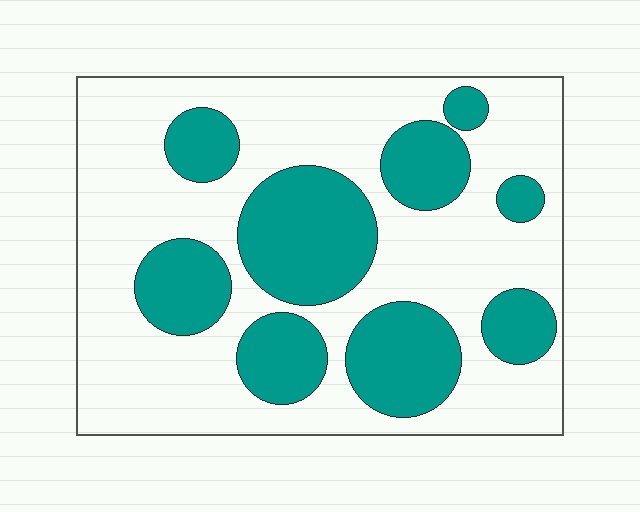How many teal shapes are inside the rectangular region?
9.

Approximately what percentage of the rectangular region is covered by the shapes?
Approximately 35%.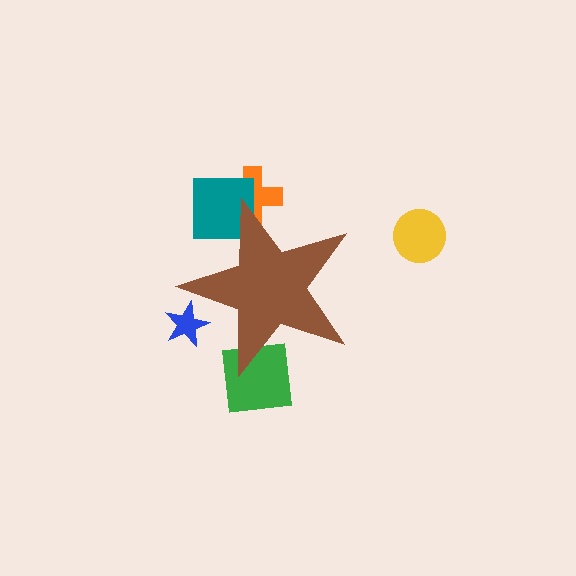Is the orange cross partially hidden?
Yes, the orange cross is partially hidden behind the brown star.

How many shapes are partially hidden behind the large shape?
4 shapes are partially hidden.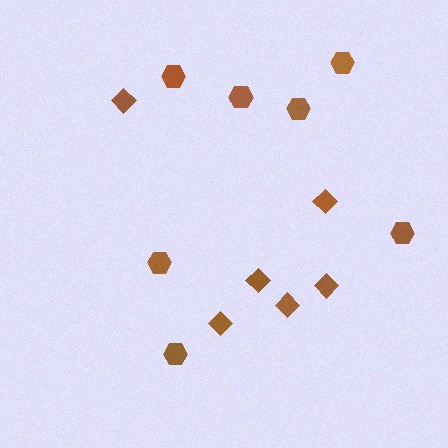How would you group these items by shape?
There are 2 groups: one group of hexagons (7) and one group of diamonds (6).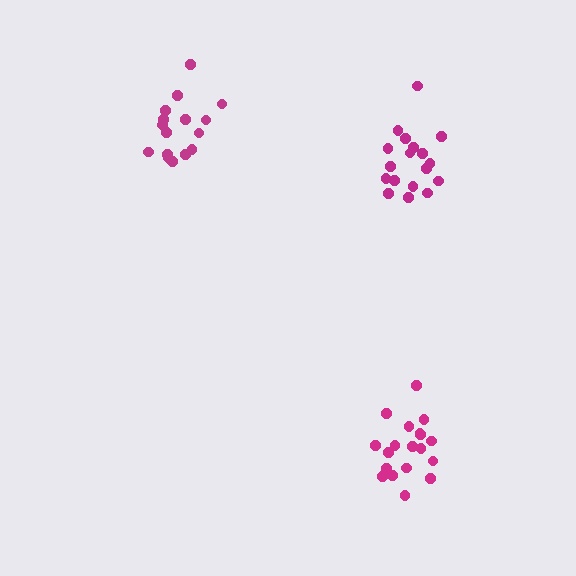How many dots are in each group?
Group 1: 16 dots, Group 2: 19 dots, Group 3: 19 dots (54 total).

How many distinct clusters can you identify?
There are 3 distinct clusters.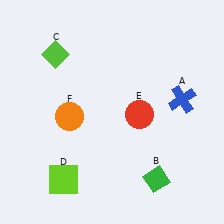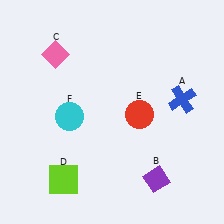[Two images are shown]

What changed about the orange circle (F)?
In Image 1, F is orange. In Image 2, it changed to cyan.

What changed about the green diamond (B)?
In Image 1, B is green. In Image 2, it changed to purple.